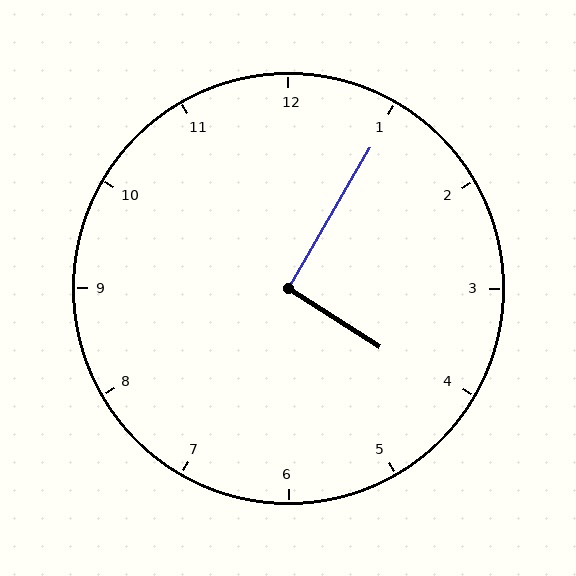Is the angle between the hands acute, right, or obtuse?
It is right.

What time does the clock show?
4:05.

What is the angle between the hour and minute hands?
Approximately 92 degrees.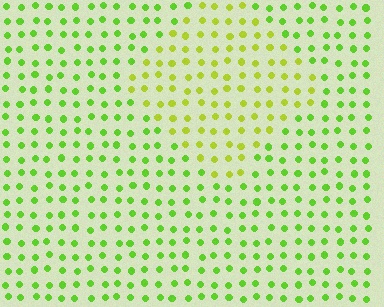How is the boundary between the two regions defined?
The boundary is defined purely by a slight shift in hue (about 29 degrees). Spacing, size, and orientation are identical on both sides.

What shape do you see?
I see a diamond.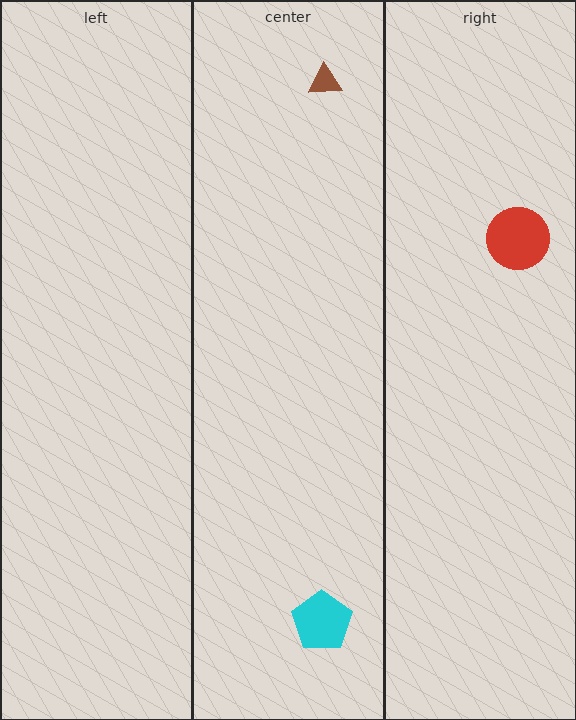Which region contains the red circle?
The right region.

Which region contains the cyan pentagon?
The center region.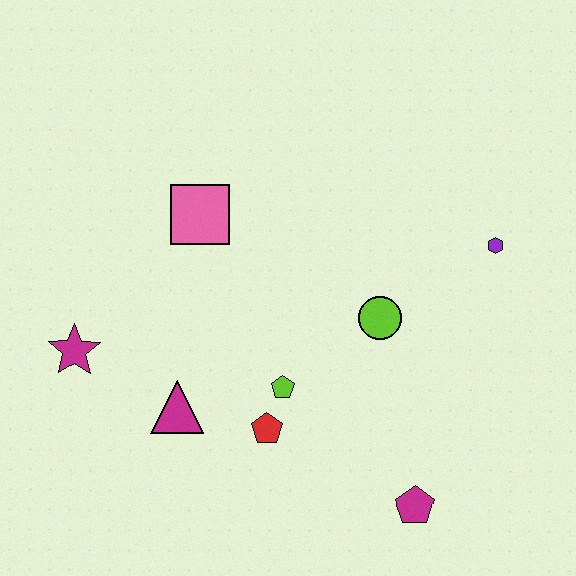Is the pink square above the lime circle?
Yes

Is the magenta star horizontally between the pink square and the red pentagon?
No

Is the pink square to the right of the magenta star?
Yes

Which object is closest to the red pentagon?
The lime pentagon is closest to the red pentagon.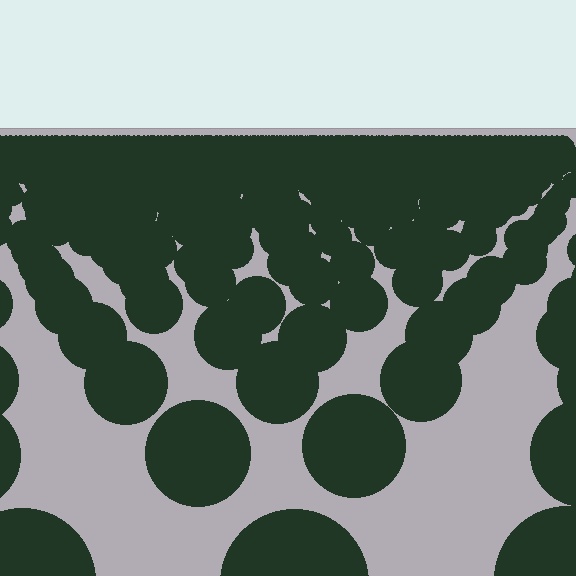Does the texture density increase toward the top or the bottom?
Density increases toward the top.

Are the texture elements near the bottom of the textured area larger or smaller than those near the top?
Larger. Near the bottom, elements are closer to the viewer and appear at a bigger on-screen size.